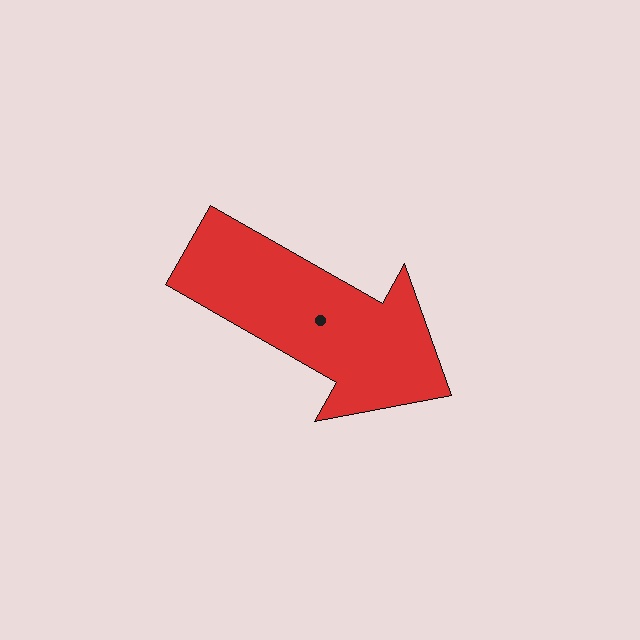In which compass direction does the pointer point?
Southeast.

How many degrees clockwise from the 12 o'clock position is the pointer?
Approximately 120 degrees.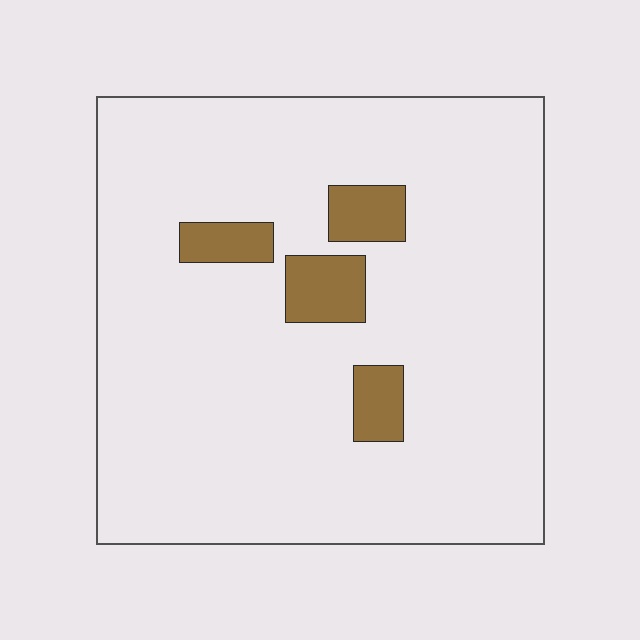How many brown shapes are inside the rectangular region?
4.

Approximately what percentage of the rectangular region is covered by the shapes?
Approximately 10%.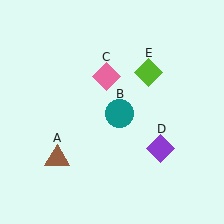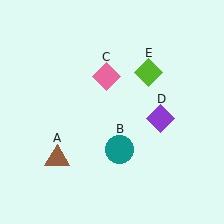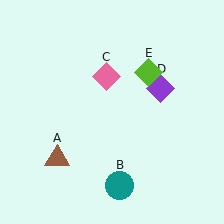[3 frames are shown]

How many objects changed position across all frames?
2 objects changed position: teal circle (object B), purple diamond (object D).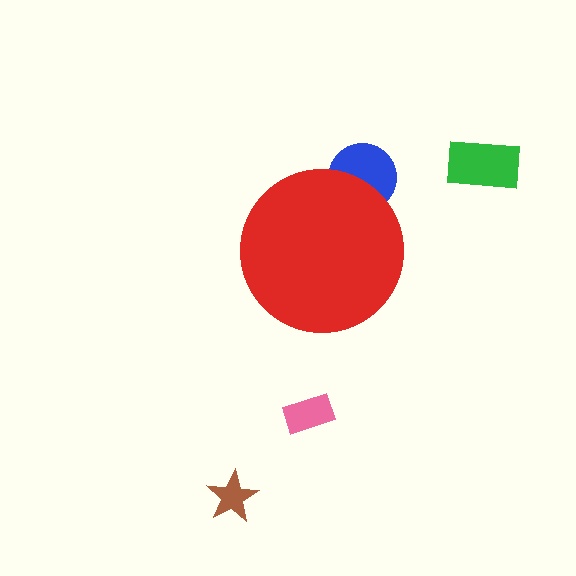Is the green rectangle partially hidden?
No, the green rectangle is fully visible.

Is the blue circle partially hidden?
Yes, the blue circle is partially hidden behind the red circle.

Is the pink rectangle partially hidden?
No, the pink rectangle is fully visible.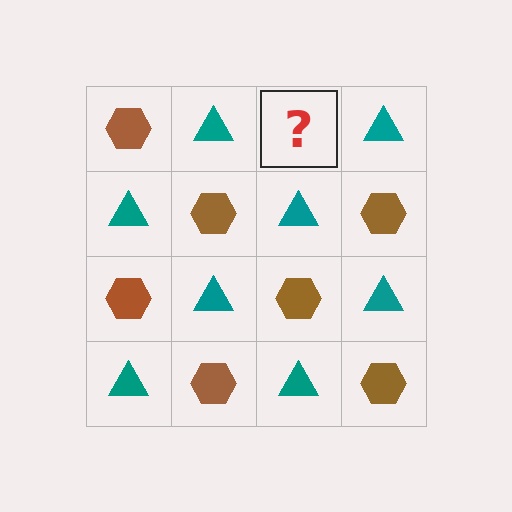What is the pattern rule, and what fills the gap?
The rule is that it alternates brown hexagon and teal triangle in a checkerboard pattern. The gap should be filled with a brown hexagon.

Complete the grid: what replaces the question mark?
The question mark should be replaced with a brown hexagon.